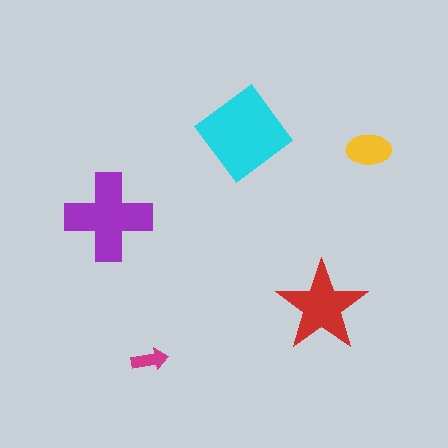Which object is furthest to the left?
The purple cross is leftmost.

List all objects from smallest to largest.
The magenta arrow, the yellow ellipse, the red star, the purple cross, the cyan diamond.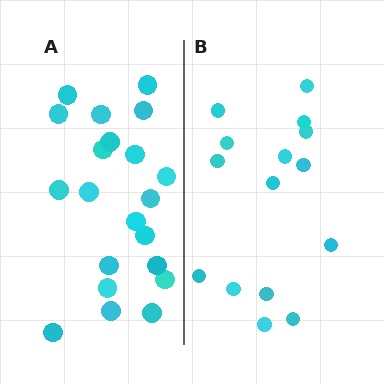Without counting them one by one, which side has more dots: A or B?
Region A (the left region) has more dots.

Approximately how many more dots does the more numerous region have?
Region A has about 6 more dots than region B.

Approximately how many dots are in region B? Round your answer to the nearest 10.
About 20 dots. (The exact count is 15, which rounds to 20.)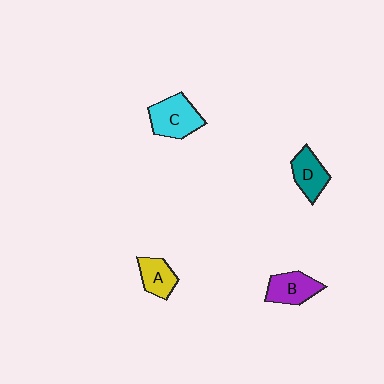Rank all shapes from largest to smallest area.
From largest to smallest: C (cyan), B (purple), D (teal), A (yellow).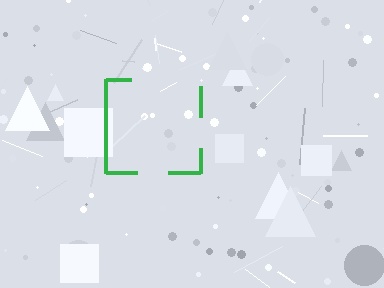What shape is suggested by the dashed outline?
The dashed outline suggests a square.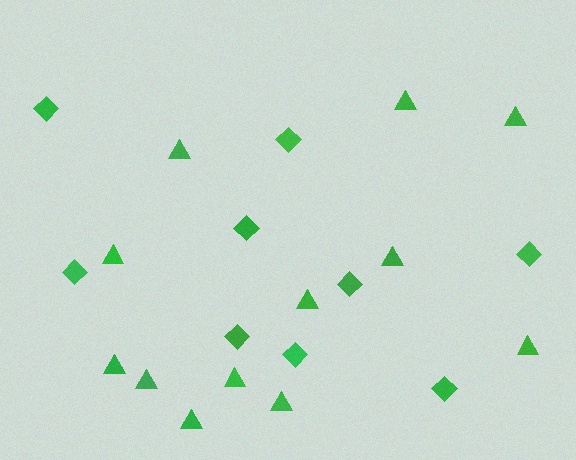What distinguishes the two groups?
There are 2 groups: one group of diamonds (9) and one group of triangles (12).